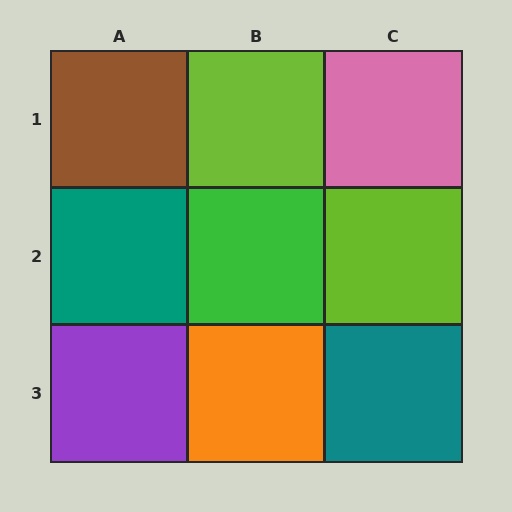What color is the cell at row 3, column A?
Purple.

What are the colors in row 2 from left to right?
Teal, green, lime.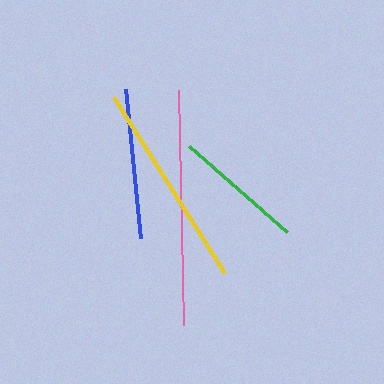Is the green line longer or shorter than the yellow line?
The yellow line is longer than the green line.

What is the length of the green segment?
The green segment is approximately 131 pixels long.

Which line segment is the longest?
The pink line is the longest at approximately 235 pixels.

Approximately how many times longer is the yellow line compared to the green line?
The yellow line is approximately 1.6 times the length of the green line.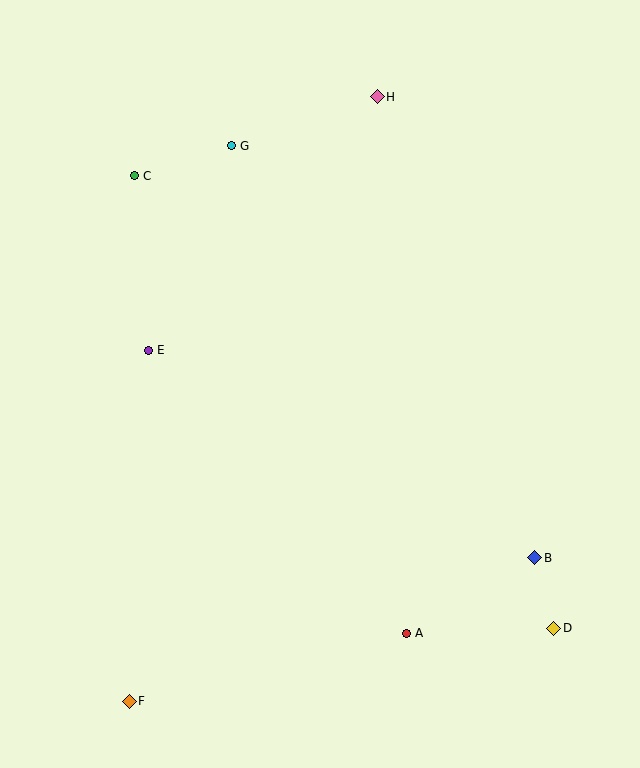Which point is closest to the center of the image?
Point E at (148, 350) is closest to the center.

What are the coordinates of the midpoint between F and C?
The midpoint between F and C is at (132, 438).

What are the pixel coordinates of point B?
Point B is at (535, 558).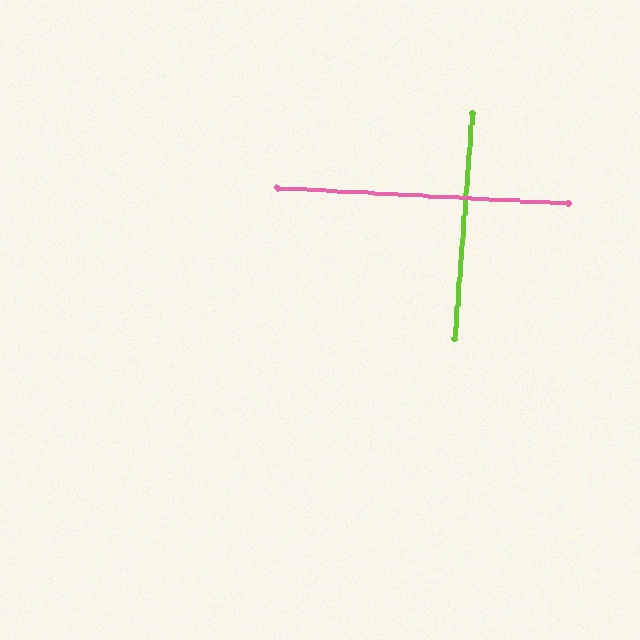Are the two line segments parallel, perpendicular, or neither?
Perpendicular — they meet at approximately 89°.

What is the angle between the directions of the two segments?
Approximately 89 degrees.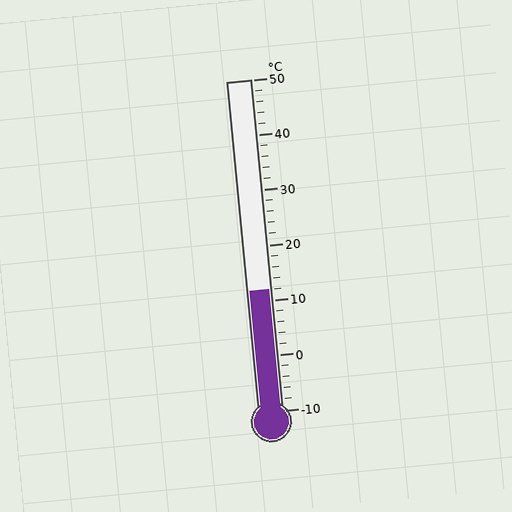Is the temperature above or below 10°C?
The temperature is above 10°C.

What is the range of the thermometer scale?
The thermometer scale ranges from -10°C to 50°C.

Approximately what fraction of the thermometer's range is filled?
The thermometer is filled to approximately 35% of its range.